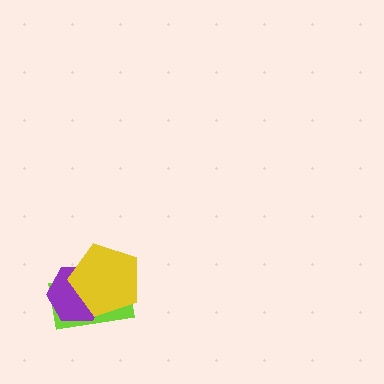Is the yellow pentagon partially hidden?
No, no other shape covers it.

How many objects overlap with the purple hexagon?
2 objects overlap with the purple hexagon.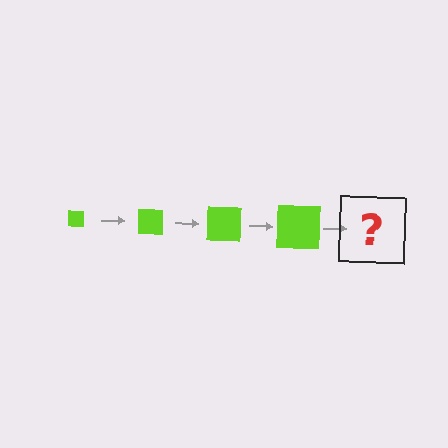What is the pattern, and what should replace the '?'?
The pattern is that the square gets progressively larger each step. The '?' should be a lime square, larger than the previous one.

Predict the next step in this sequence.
The next step is a lime square, larger than the previous one.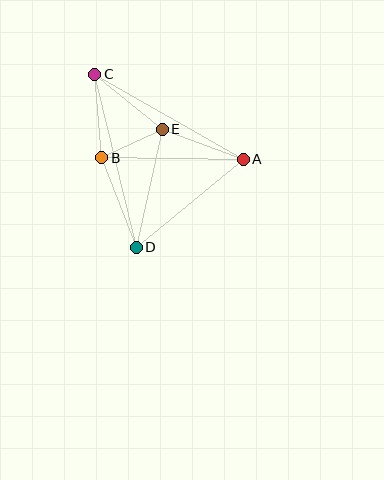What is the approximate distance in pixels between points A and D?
The distance between A and D is approximately 138 pixels.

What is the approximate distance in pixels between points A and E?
The distance between A and E is approximately 86 pixels.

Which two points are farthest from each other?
Points C and D are farthest from each other.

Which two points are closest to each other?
Points B and E are closest to each other.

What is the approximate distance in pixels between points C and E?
The distance between C and E is approximately 87 pixels.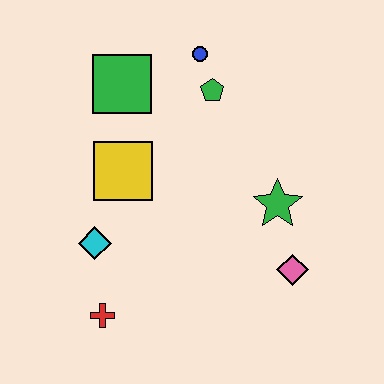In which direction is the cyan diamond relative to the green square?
The cyan diamond is below the green square.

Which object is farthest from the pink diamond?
The green square is farthest from the pink diamond.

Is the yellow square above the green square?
No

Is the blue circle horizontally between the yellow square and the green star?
Yes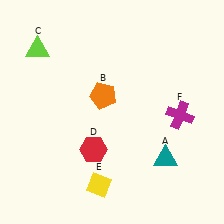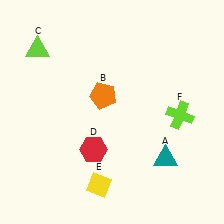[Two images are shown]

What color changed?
The cross (F) changed from magenta in Image 1 to lime in Image 2.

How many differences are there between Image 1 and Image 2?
There is 1 difference between the two images.